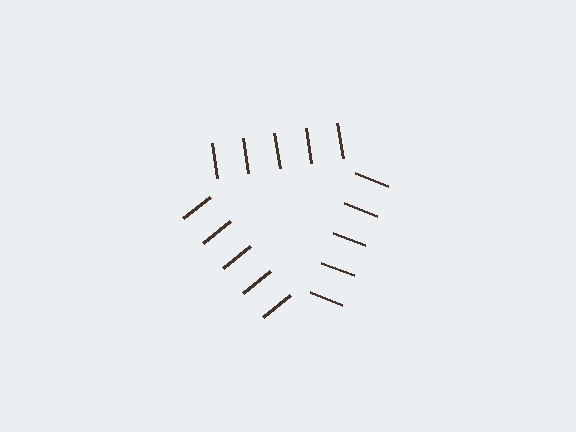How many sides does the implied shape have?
3 sides — the line-ends trace a triangle.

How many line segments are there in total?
15 — 5 along each of the 3 edges.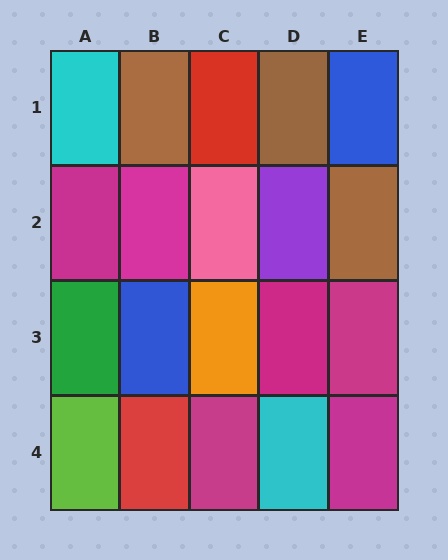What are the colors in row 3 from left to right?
Green, blue, orange, magenta, magenta.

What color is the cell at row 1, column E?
Blue.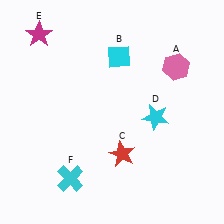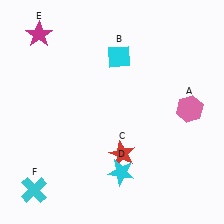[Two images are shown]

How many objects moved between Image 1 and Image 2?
3 objects moved between the two images.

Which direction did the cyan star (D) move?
The cyan star (D) moved down.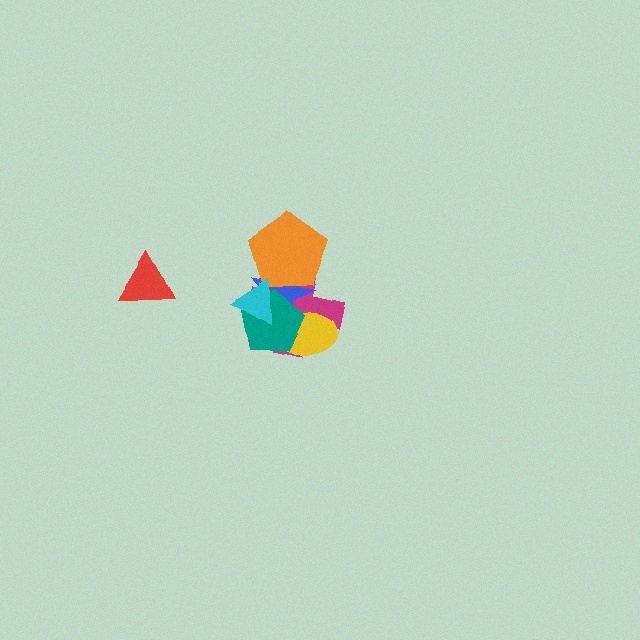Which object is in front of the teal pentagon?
The cyan triangle is in front of the teal pentagon.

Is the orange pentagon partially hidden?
Yes, it is partially covered by another shape.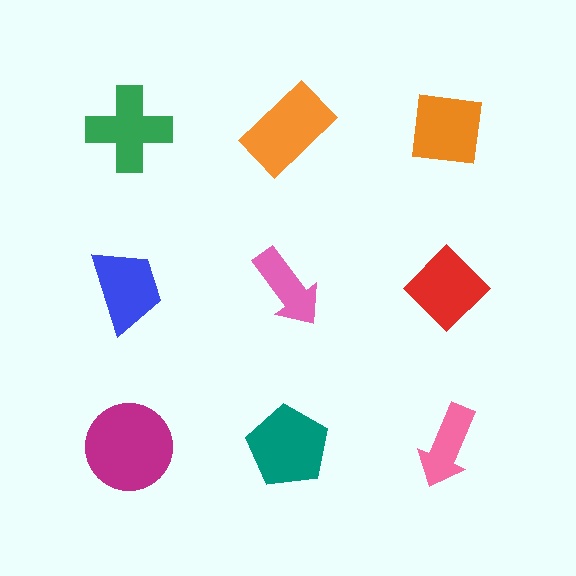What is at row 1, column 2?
An orange rectangle.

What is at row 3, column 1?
A magenta circle.